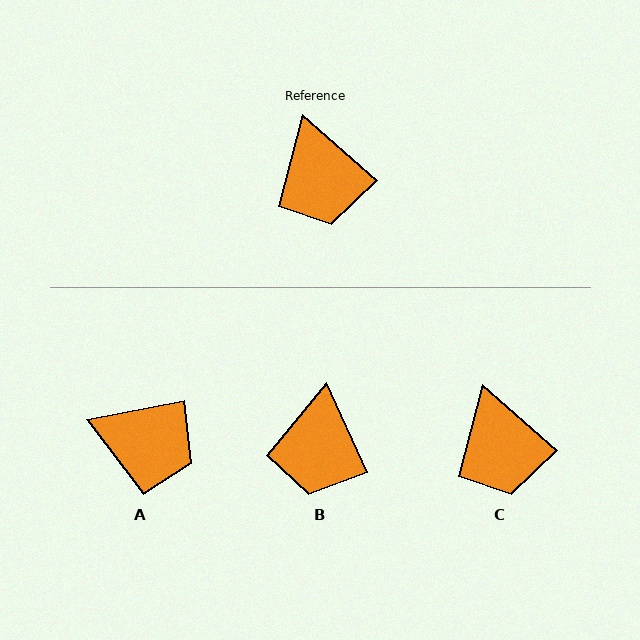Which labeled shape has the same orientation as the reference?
C.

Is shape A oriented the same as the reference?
No, it is off by about 52 degrees.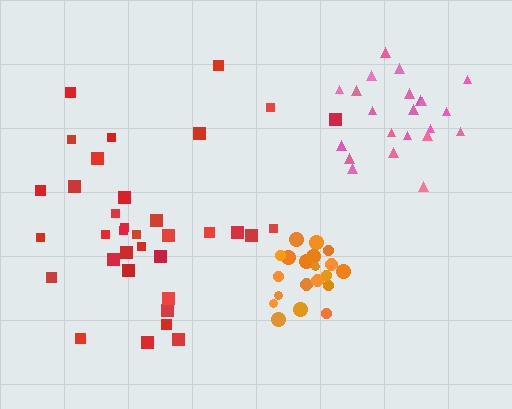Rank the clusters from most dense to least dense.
orange, pink, red.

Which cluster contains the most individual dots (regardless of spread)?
Red (35).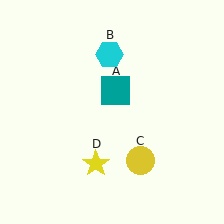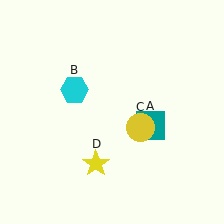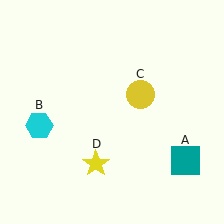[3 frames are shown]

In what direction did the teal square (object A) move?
The teal square (object A) moved down and to the right.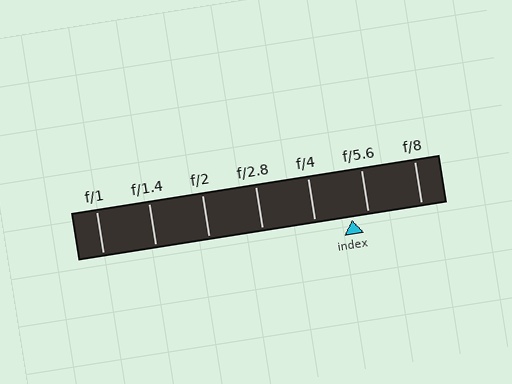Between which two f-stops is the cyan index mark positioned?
The index mark is between f/4 and f/5.6.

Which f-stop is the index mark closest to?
The index mark is closest to f/5.6.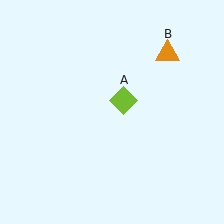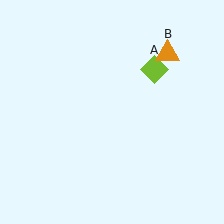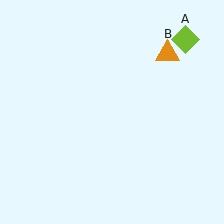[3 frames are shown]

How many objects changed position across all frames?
1 object changed position: lime diamond (object A).